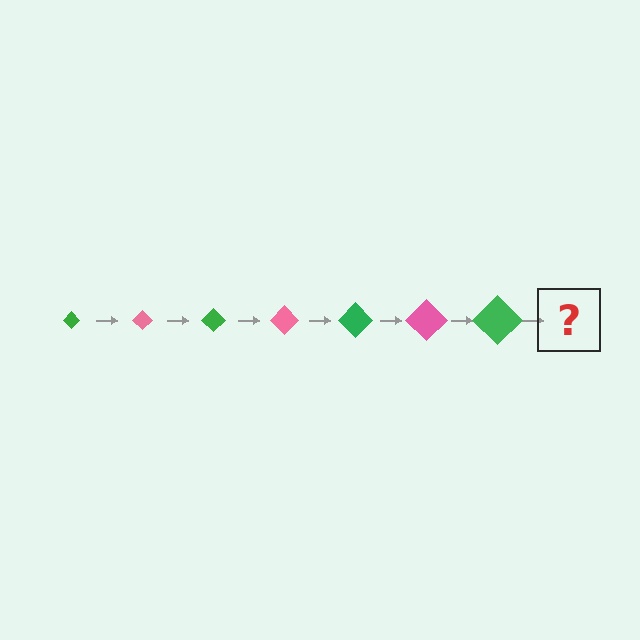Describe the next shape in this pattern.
It should be a pink diamond, larger than the previous one.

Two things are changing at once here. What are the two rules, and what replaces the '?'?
The two rules are that the diamond grows larger each step and the color cycles through green and pink. The '?' should be a pink diamond, larger than the previous one.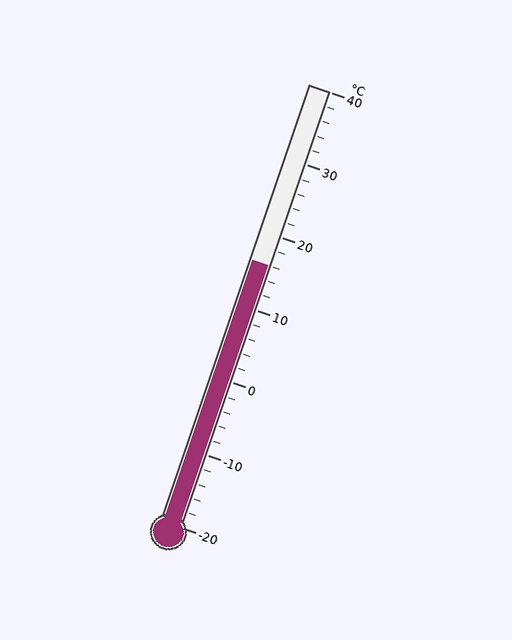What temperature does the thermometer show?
The thermometer shows approximately 16°C.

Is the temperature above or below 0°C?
The temperature is above 0°C.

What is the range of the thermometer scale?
The thermometer scale ranges from -20°C to 40°C.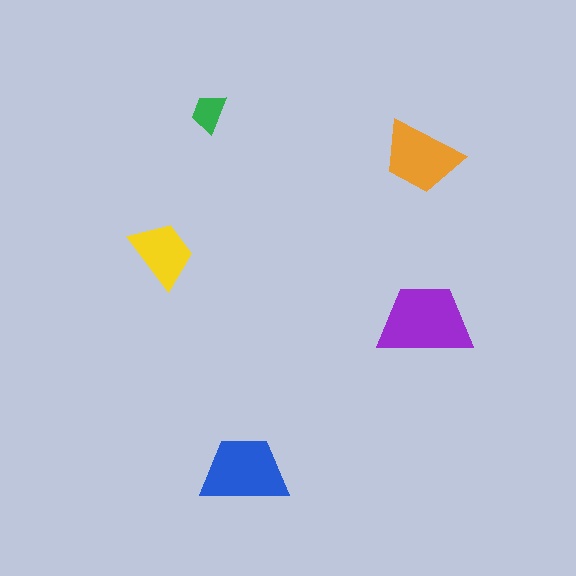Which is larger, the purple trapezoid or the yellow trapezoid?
The purple one.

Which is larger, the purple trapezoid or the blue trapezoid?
The purple one.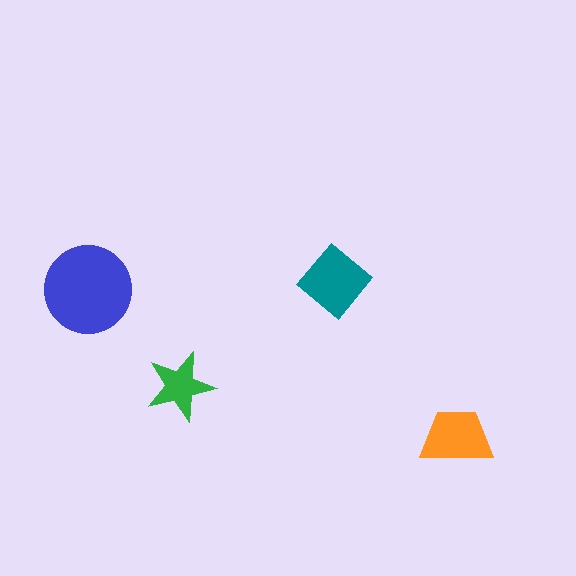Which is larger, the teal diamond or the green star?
The teal diamond.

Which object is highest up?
The teal diamond is topmost.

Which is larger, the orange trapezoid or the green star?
The orange trapezoid.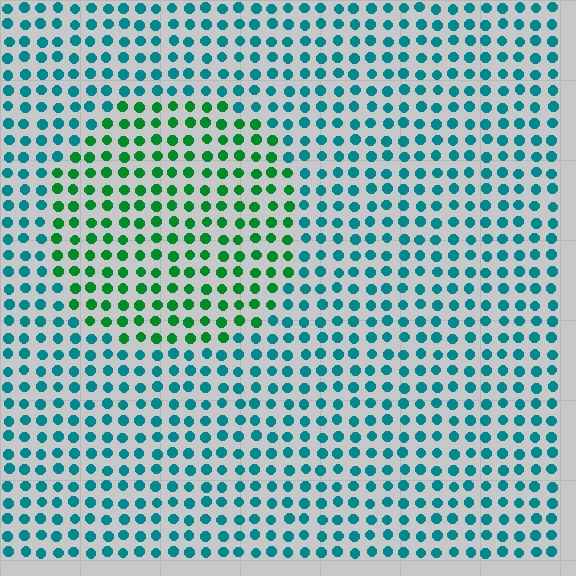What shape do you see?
I see a circle.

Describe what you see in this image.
The image is filled with small teal elements in a uniform arrangement. A circle-shaped region is visible where the elements are tinted to a slightly different hue, forming a subtle color boundary.